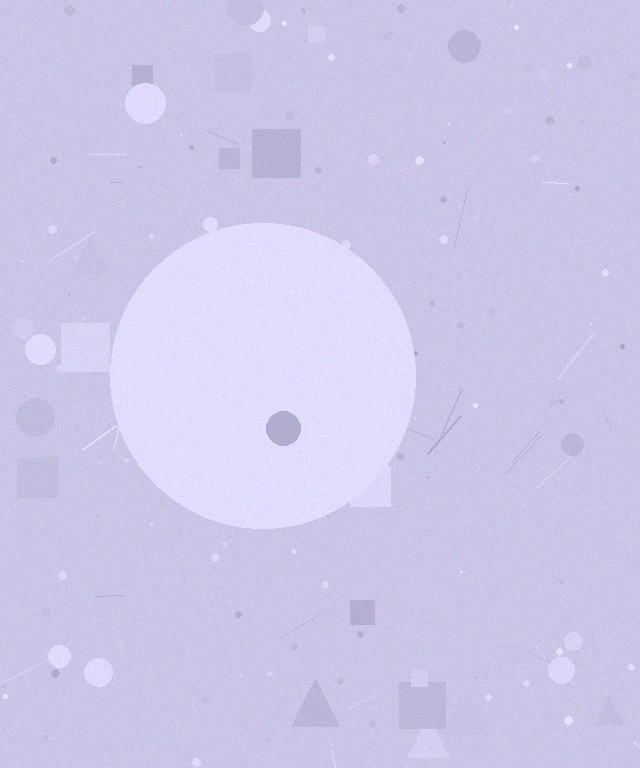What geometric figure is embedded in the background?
A circle is embedded in the background.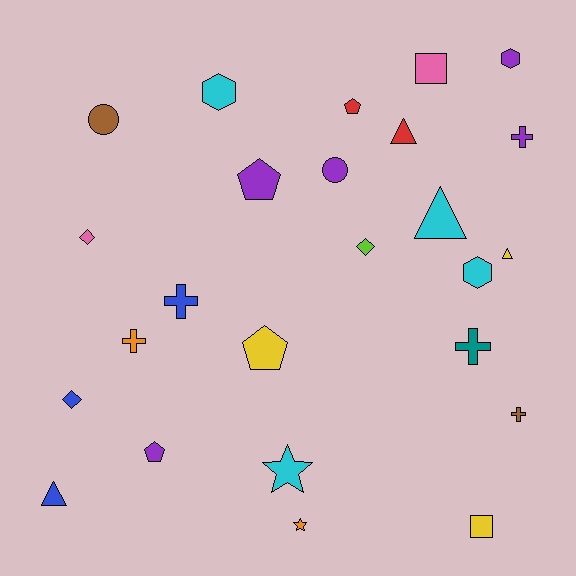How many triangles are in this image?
There are 4 triangles.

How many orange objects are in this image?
There are 2 orange objects.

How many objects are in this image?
There are 25 objects.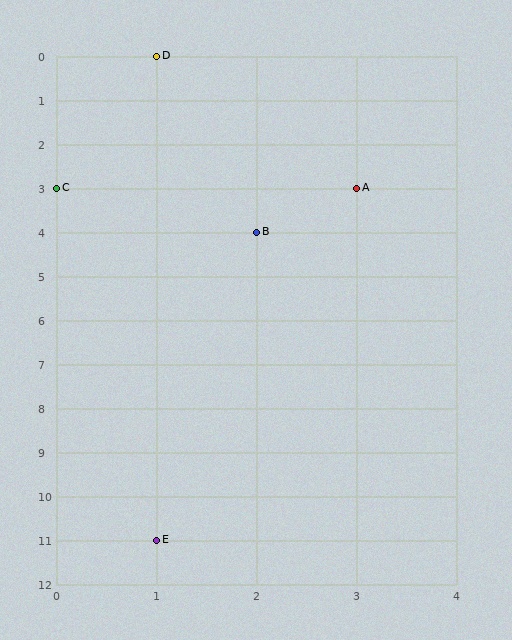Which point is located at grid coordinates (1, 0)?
Point D is at (1, 0).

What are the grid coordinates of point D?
Point D is at grid coordinates (1, 0).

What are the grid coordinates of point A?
Point A is at grid coordinates (3, 3).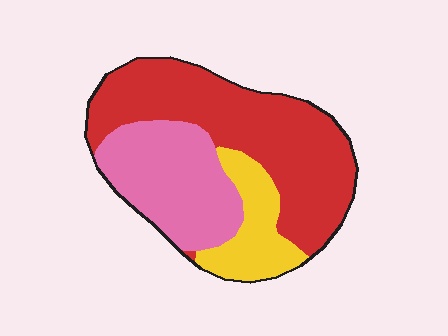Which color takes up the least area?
Yellow, at roughly 15%.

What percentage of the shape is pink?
Pink covers 31% of the shape.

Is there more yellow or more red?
Red.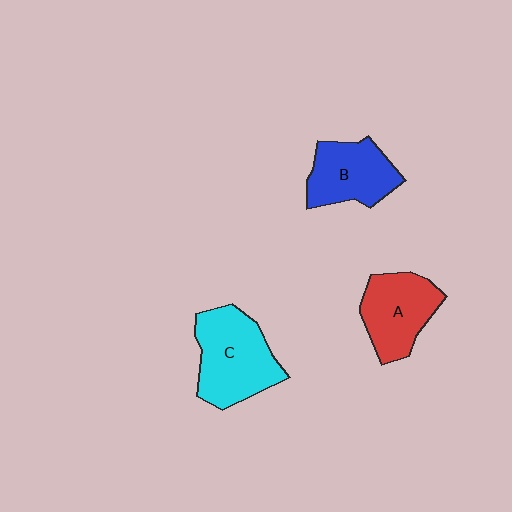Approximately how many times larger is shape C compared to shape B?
Approximately 1.3 times.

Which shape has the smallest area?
Shape B (blue).